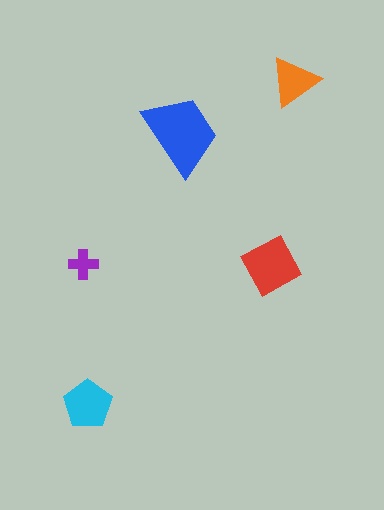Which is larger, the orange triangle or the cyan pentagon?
The cyan pentagon.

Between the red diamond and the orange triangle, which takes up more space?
The red diamond.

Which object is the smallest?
The purple cross.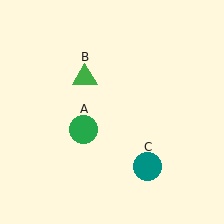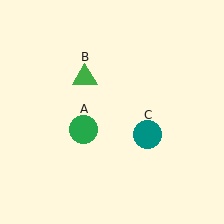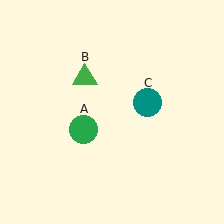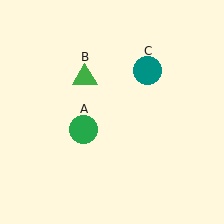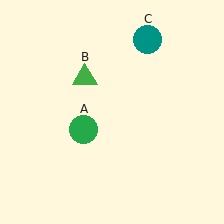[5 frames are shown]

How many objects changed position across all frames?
1 object changed position: teal circle (object C).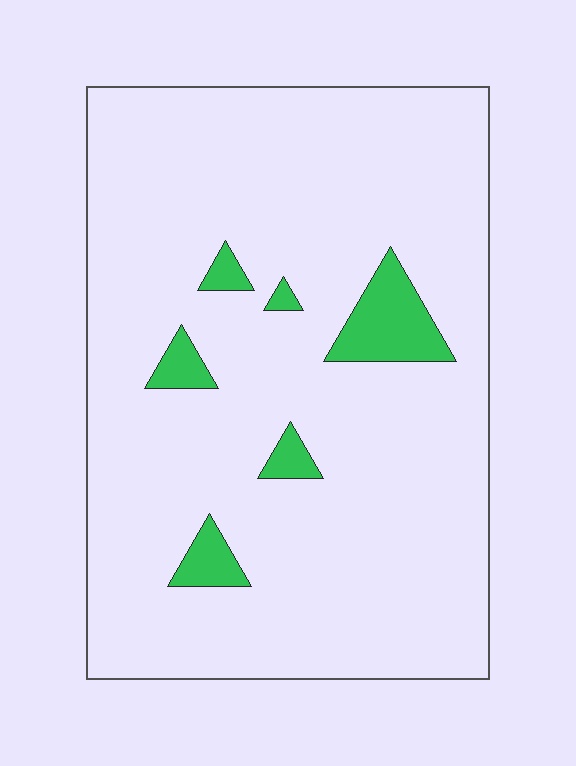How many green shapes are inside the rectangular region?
6.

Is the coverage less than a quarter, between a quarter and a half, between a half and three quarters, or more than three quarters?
Less than a quarter.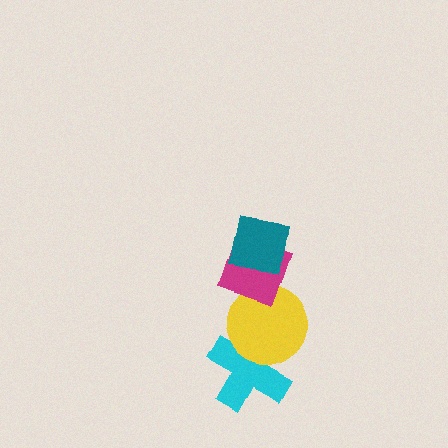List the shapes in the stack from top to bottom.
From top to bottom: the teal square, the magenta diamond, the yellow circle, the cyan cross.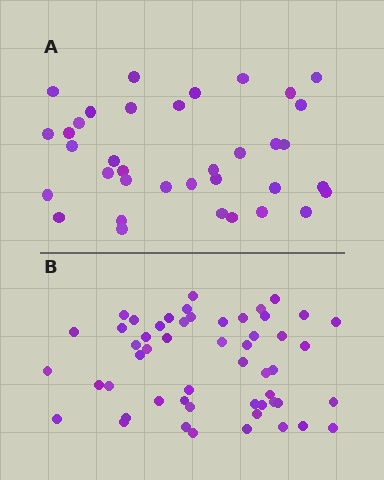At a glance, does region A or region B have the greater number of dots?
Region B (the bottom region) has more dots.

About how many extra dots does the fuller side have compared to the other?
Region B has approximately 15 more dots than region A.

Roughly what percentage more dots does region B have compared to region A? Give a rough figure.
About 45% more.